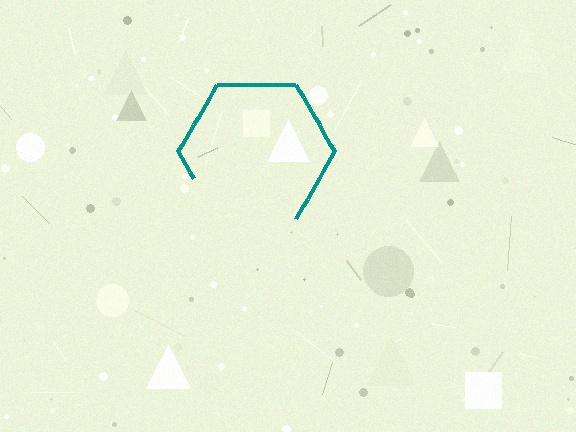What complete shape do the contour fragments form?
The contour fragments form a hexagon.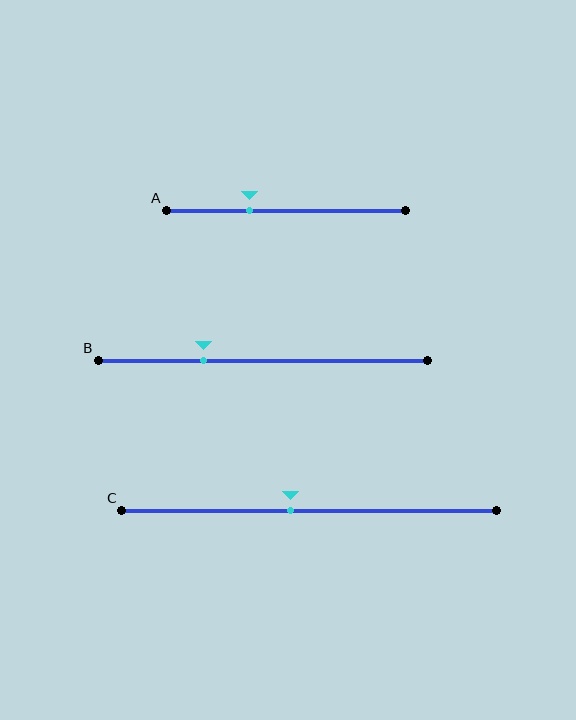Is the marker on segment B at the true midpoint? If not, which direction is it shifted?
No, the marker on segment B is shifted to the left by about 18% of the segment length.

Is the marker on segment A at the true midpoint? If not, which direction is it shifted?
No, the marker on segment A is shifted to the left by about 15% of the segment length.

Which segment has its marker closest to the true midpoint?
Segment C has its marker closest to the true midpoint.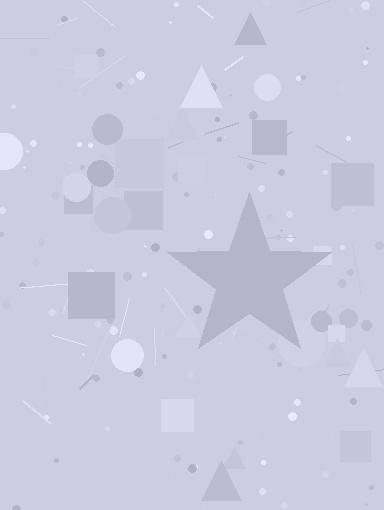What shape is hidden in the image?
A star is hidden in the image.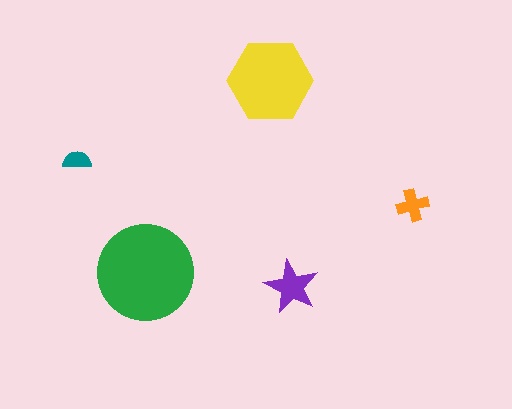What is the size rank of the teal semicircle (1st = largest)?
5th.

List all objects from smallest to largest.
The teal semicircle, the orange cross, the purple star, the yellow hexagon, the green circle.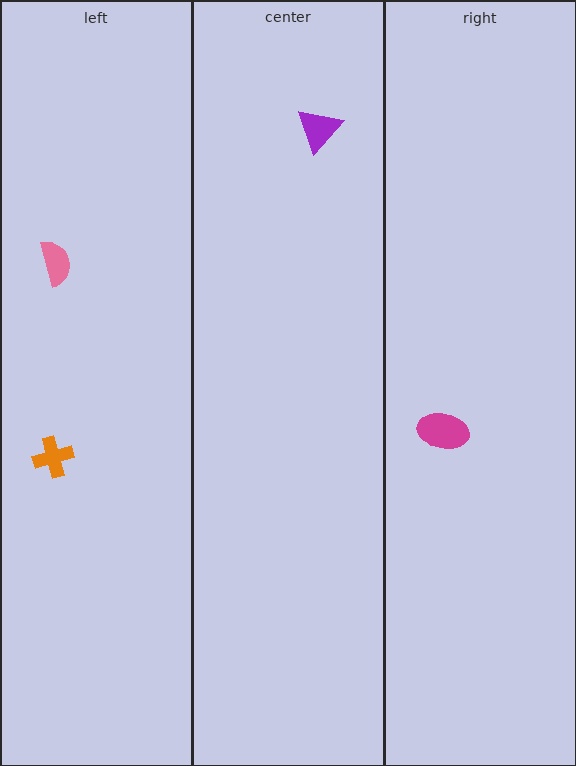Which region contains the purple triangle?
The center region.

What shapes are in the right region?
The magenta ellipse.